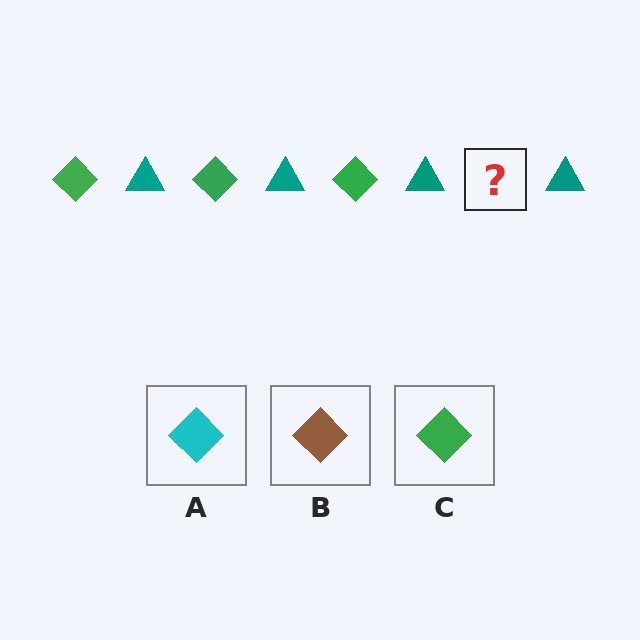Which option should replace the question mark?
Option C.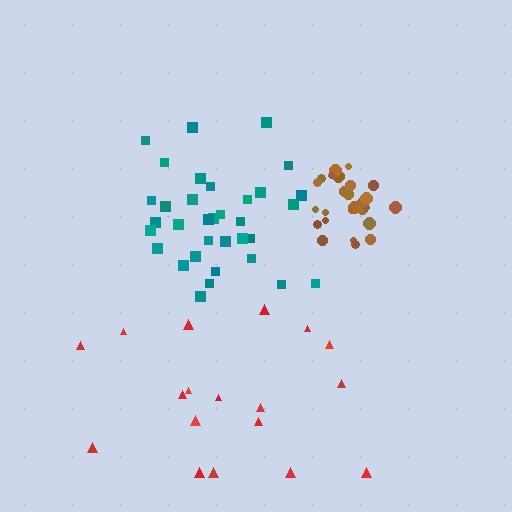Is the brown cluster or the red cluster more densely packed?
Brown.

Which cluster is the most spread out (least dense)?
Red.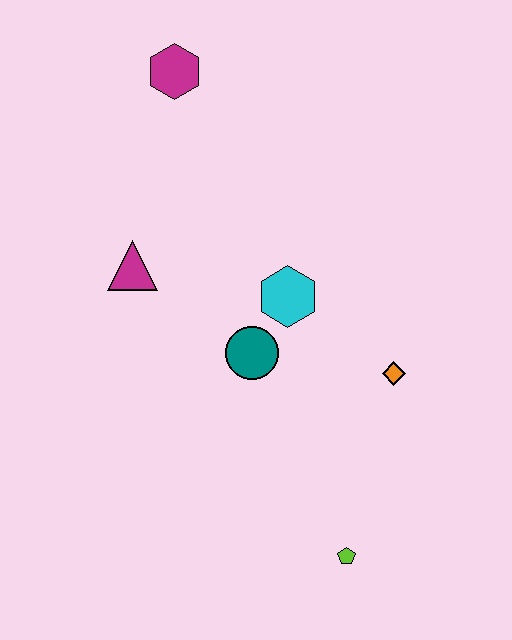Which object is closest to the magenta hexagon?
The magenta triangle is closest to the magenta hexagon.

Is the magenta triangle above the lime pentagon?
Yes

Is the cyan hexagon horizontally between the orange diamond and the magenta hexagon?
Yes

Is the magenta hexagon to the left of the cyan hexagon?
Yes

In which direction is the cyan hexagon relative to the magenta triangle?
The cyan hexagon is to the right of the magenta triangle.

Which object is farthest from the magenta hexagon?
The lime pentagon is farthest from the magenta hexagon.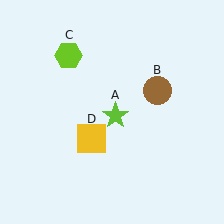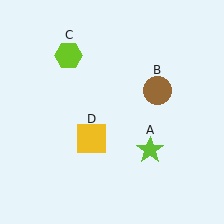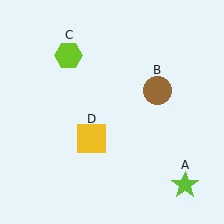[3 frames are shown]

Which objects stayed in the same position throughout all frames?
Brown circle (object B) and lime hexagon (object C) and yellow square (object D) remained stationary.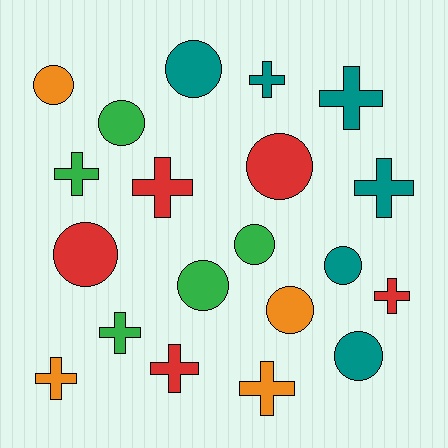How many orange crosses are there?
There are 2 orange crosses.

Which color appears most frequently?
Teal, with 6 objects.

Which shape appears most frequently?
Cross, with 10 objects.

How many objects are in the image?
There are 20 objects.